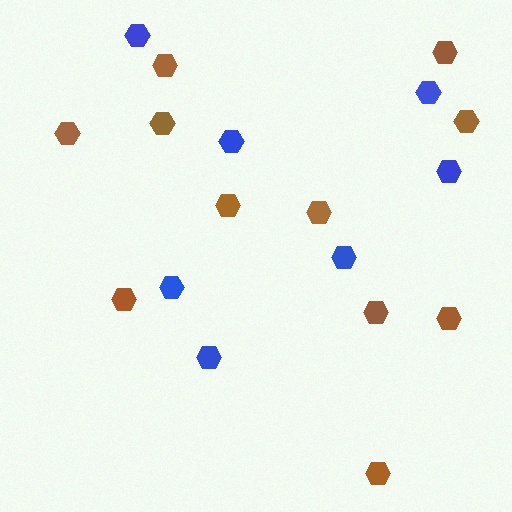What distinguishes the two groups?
There are 2 groups: one group of blue hexagons (7) and one group of brown hexagons (11).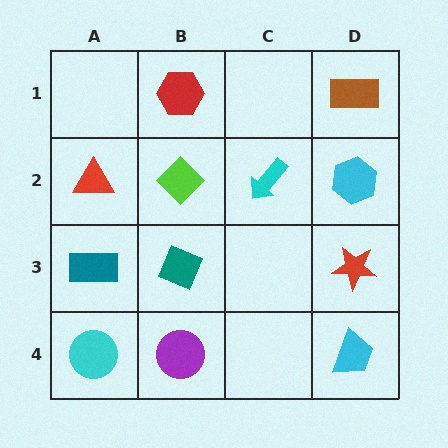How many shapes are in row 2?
4 shapes.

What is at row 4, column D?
A cyan trapezoid.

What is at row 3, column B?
A teal diamond.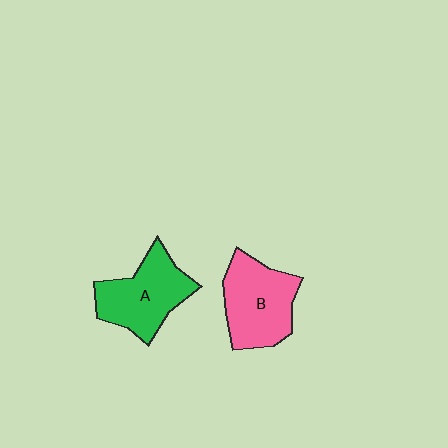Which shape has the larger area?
Shape B (pink).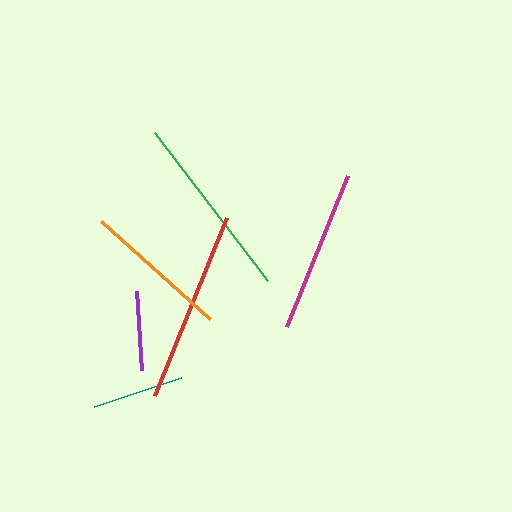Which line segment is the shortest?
The purple line is the shortest at approximately 79 pixels.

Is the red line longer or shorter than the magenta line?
The red line is longer than the magenta line.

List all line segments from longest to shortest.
From longest to shortest: red, green, magenta, orange, teal, purple.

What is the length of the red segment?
The red segment is approximately 191 pixels long.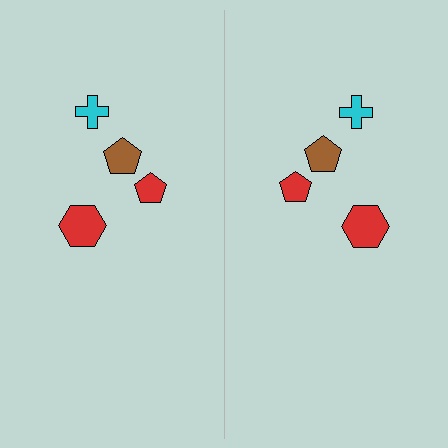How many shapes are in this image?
There are 8 shapes in this image.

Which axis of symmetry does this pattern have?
The pattern has a vertical axis of symmetry running through the center of the image.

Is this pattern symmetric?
Yes, this pattern has bilateral (reflection) symmetry.